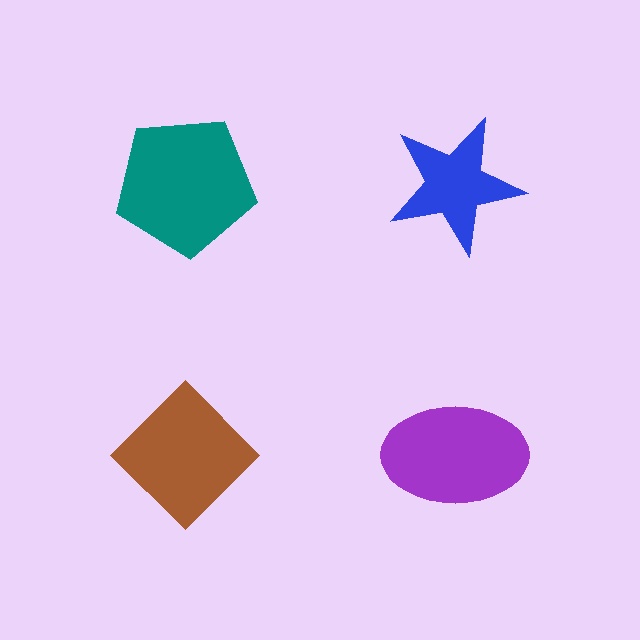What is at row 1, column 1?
A teal pentagon.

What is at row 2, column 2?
A purple ellipse.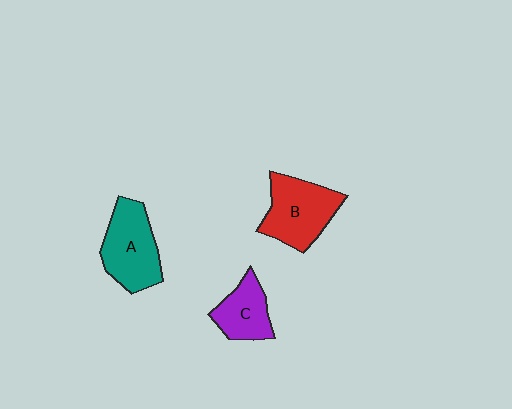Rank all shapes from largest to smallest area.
From largest to smallest: B (red), A (teal), C (purple).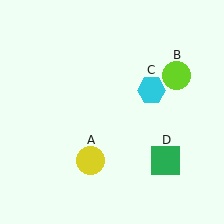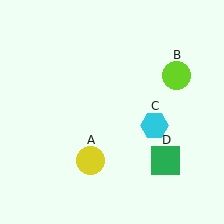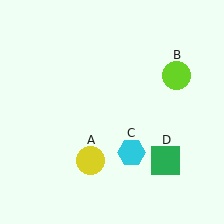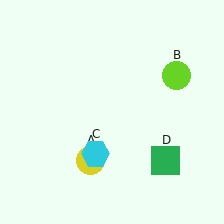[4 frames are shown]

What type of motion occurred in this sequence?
The cyan hexagon (object C) rotated clockwise around the center of the scene.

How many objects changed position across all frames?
1 object changed position: cyan hexagon (object C).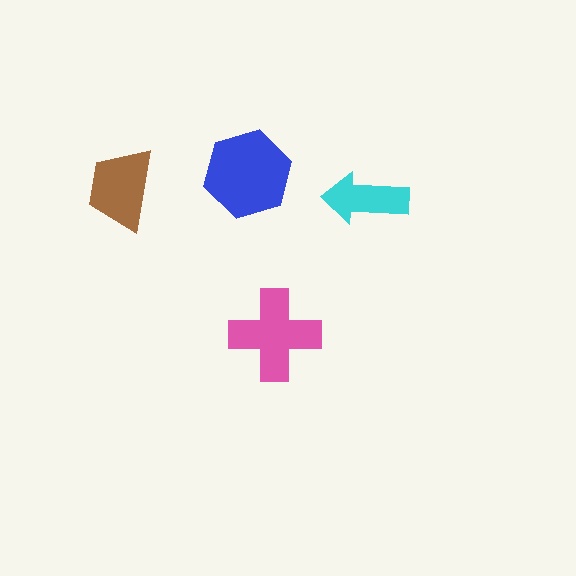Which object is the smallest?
The cyan arrow.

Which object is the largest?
The blue hexagon.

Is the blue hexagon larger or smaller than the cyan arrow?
Larger.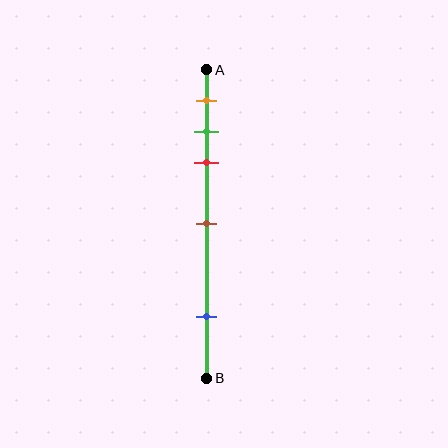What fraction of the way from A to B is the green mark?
The green mark is approximately 20% (0.2) of the way from A to B.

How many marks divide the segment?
There are 5 marks dividing the segment.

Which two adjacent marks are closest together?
The green and red marks are the closest adjacent pair.